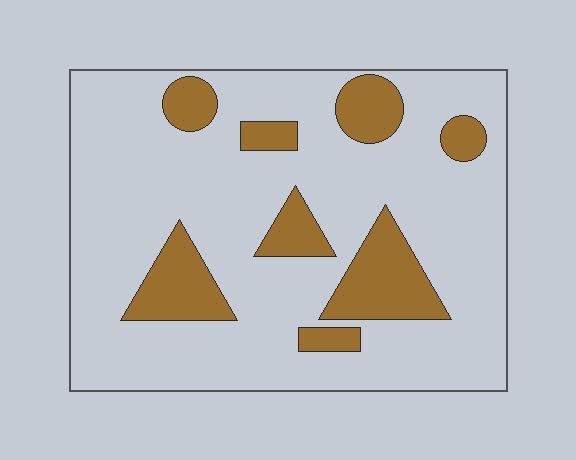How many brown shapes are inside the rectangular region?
8.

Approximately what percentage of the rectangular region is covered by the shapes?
Approximately 20%.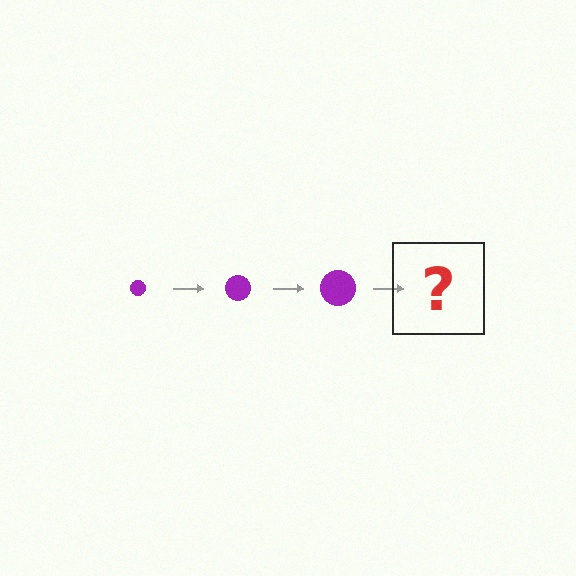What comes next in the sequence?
The next element should be a purple circle, larger than the previous one.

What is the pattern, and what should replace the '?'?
The pattern is that the circle gets progressively larger each step. The '?' should be a purple circle, larger than the previous one.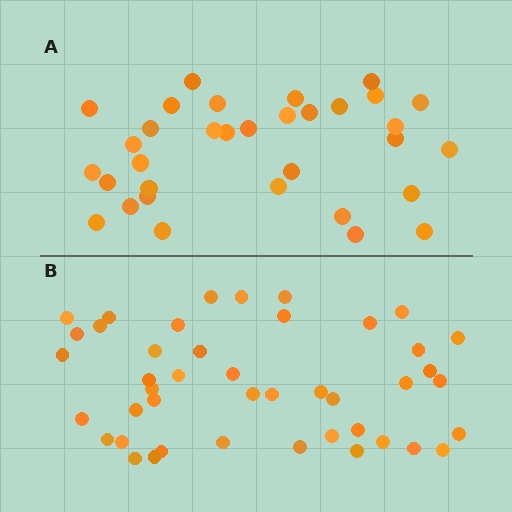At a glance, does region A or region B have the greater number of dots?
Region B (the bottom region) has more dots.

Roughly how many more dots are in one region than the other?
Region B has roughly 12 or so more dots than region A.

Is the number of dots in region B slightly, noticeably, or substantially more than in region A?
Region B has noticeably more, but not dramatically so. The ratio is roughly 1.3 to 1.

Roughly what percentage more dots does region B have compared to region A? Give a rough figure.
About 35% more.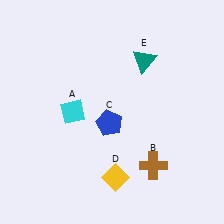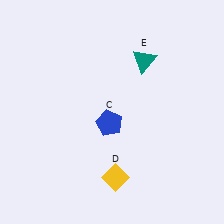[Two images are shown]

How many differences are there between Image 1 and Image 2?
There are 2 differences between the two images.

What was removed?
The brown cross (B), the cyan diamond (A) were removed in Image 2.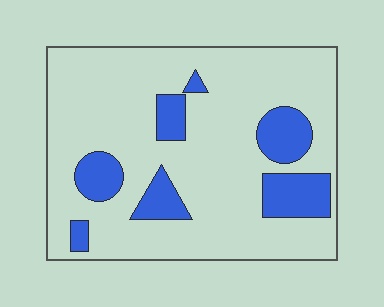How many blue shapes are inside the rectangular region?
7.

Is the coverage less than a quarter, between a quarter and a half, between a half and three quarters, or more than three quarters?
Less than a quarter.